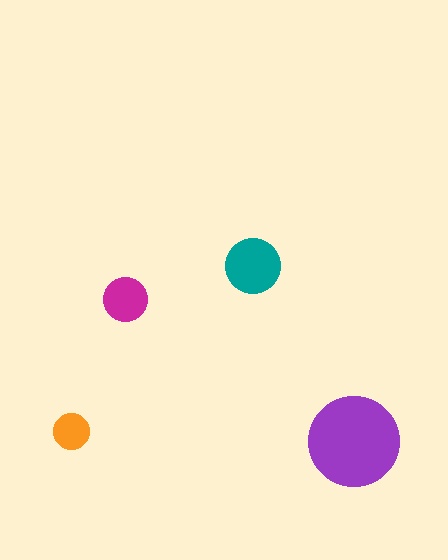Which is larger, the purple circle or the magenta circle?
The purple one.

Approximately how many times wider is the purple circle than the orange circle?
About 2.5 times wider.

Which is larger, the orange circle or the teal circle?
The teal one.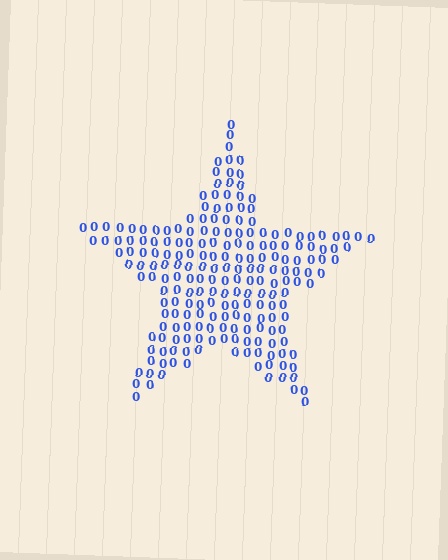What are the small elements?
The small elements are digit 0's.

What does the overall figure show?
The overall figure shows a star.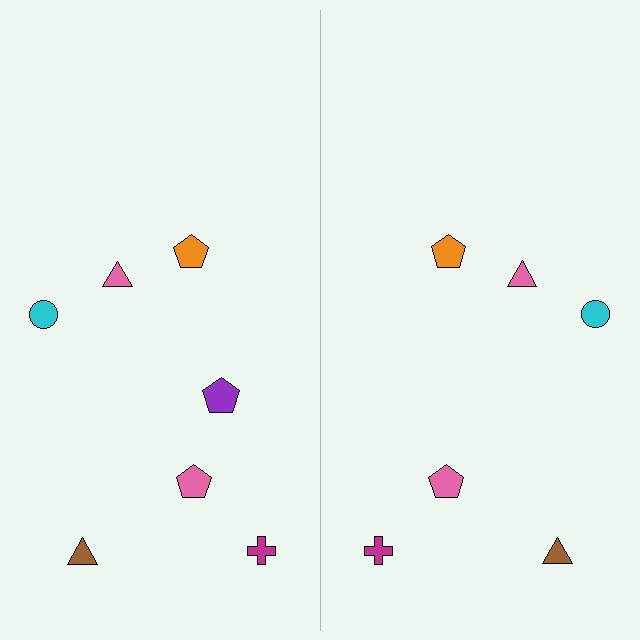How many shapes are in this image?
There are 13 shapes in this image.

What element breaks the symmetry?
A purple pentagon is missing from the right side.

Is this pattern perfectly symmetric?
No, the pattern is not perfectly symmetric. A purple pentagon is missing from the right side.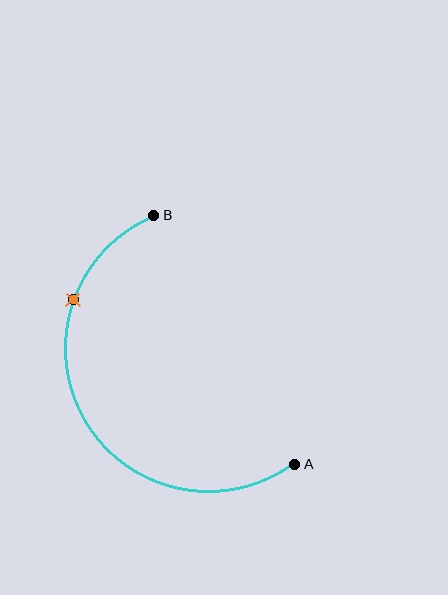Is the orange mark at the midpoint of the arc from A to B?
No. The orange mark lies on the arc but is closer to endpoint B. The arc midpoint would be at the point on the curve equidistant along the arc from both A and B.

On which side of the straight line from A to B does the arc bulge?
The arc bulges to the left of the straight line connecting A and B.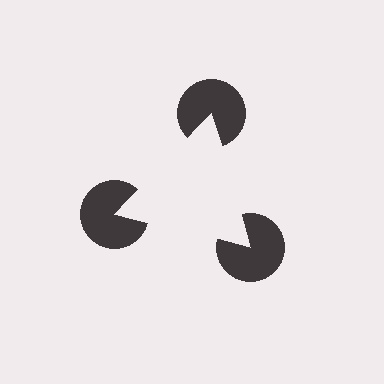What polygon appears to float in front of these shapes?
An illusory triangle — its edges are inferred from the aligned wedge cuts in the pac-man discs, not physically drawn.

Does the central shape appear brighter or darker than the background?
It typically appears slightly brighter than the background, even though no actual brightness change is drawn.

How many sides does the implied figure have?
3 sides.